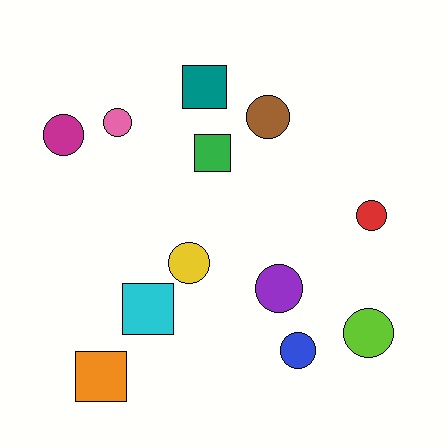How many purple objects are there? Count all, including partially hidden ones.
There is 1 purple object.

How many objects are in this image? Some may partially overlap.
There are 12 objects.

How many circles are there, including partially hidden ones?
There are 8 circles.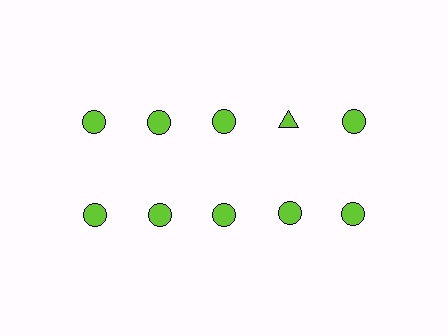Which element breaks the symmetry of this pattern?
The lime triangle in the top row, second from right column breaks the symmetry. All other shapes are lime circles.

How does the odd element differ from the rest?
It has a different shape: triangle instead of circle.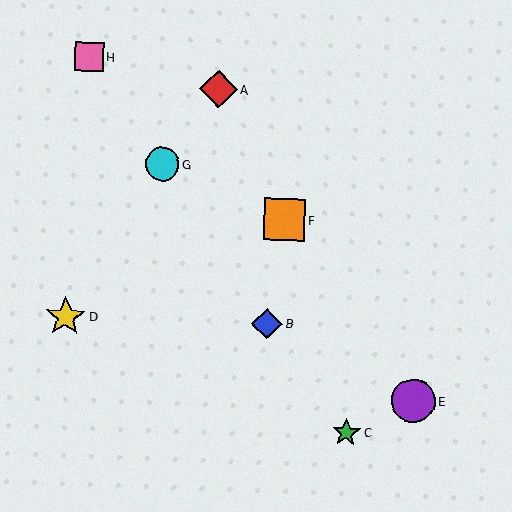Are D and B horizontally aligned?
Yes, both are at y≈317.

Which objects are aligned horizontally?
Objects B, D are aligned horizontally.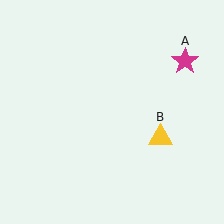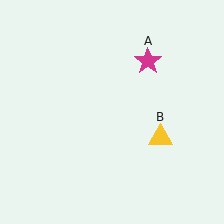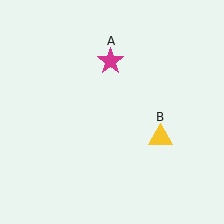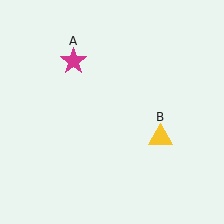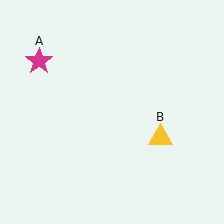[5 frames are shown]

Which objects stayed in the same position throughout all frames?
Yellow triangle (object B) remained stationary.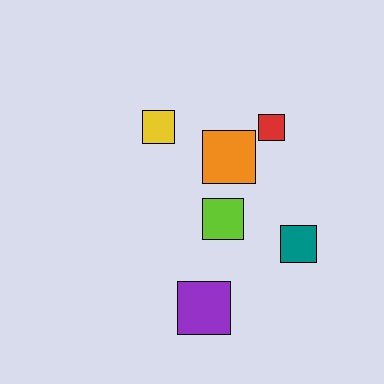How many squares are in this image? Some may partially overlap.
There are 6 squares.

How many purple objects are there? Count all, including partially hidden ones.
There is 1 purple object.